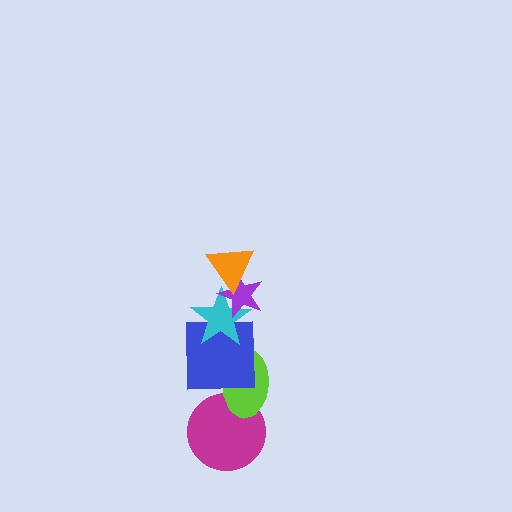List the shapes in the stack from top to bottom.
From top to bottom: the orange triangle, the purple star, the cyan star, the blue square, the lime ellipse, the magenta circle.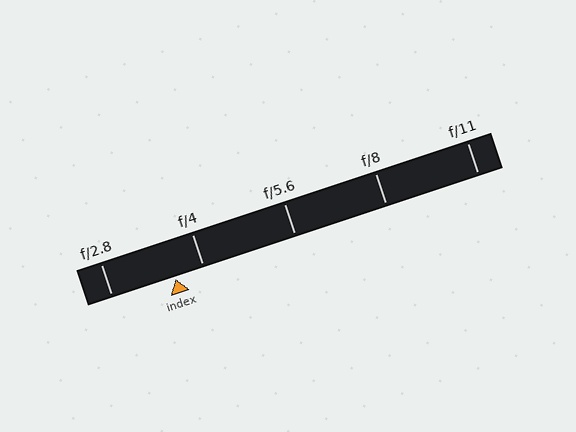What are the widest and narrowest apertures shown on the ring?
The widest aperture shown is f/2.8 and the narrowest is f/11.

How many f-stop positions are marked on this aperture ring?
There are 5 f-stop positions marked.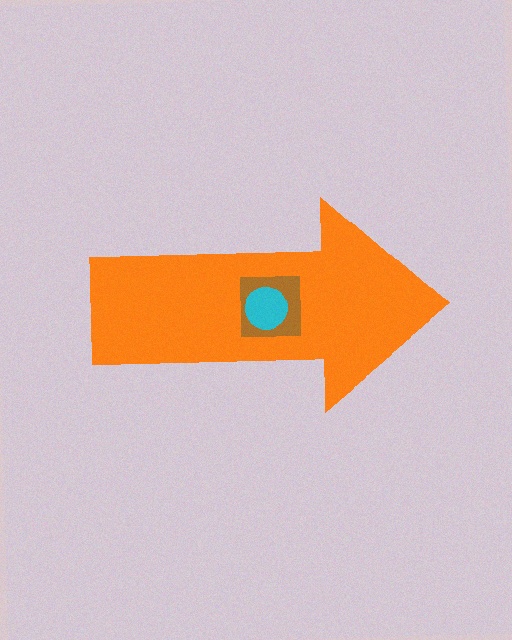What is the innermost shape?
The cyan circle.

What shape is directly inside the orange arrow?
The brown square.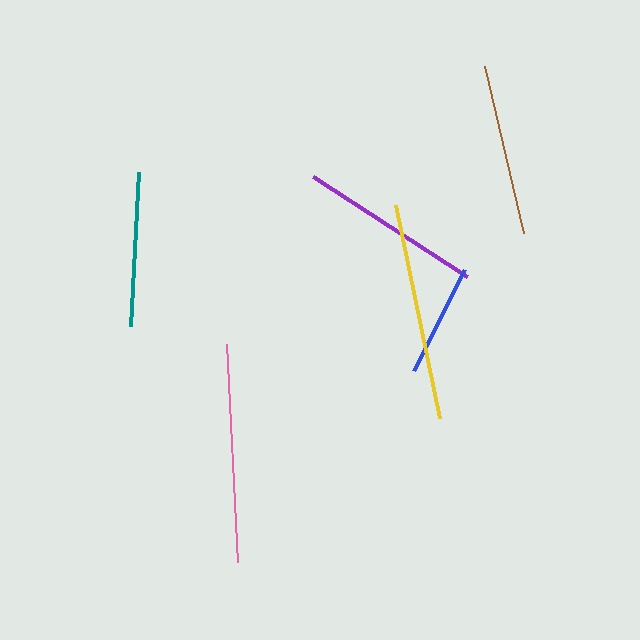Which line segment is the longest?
The pink line is the longest at approximately 219 pixels.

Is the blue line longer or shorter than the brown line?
The brown line is longer than the blue line.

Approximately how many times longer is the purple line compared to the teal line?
The purple line is approximately 1.2 times the length of the teal line.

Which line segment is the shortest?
The blue line is the shortest at approximately 114 pixels.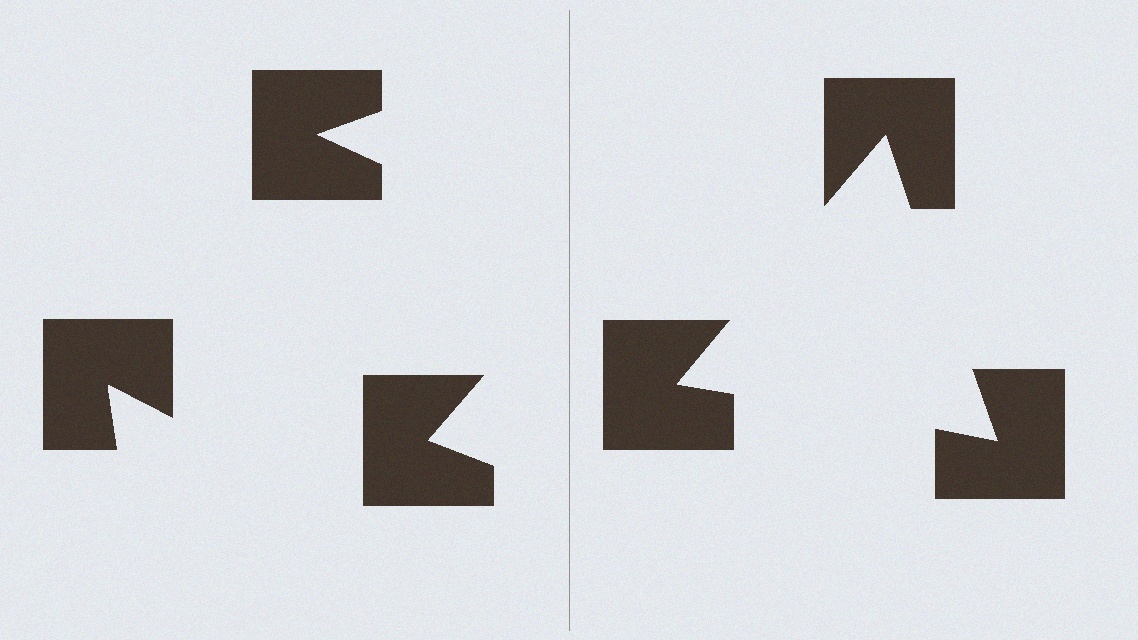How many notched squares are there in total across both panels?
6 — 3 on each side.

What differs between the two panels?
The notched squares are positioned identically on both sides; only the wedge orientations differ. On the right they align to a triangle; on the left they are misaligned.